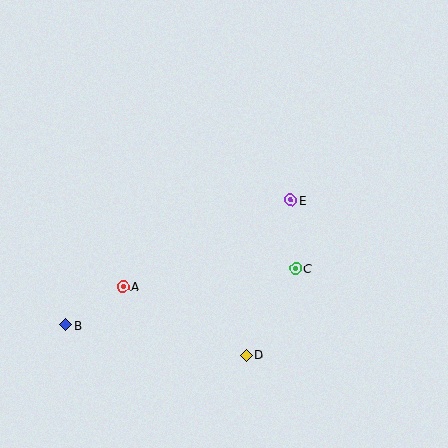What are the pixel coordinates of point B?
Point B is at (66, 325).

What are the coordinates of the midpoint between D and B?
The midpoint between D and B is at (156, 340).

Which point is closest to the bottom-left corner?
Point B is closest to the bottom-left corner.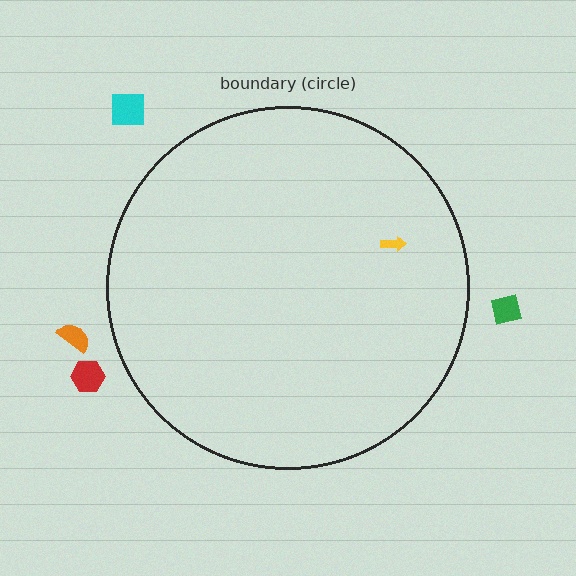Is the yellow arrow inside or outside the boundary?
Inside.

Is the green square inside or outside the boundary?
Outside.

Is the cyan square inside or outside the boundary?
Outside.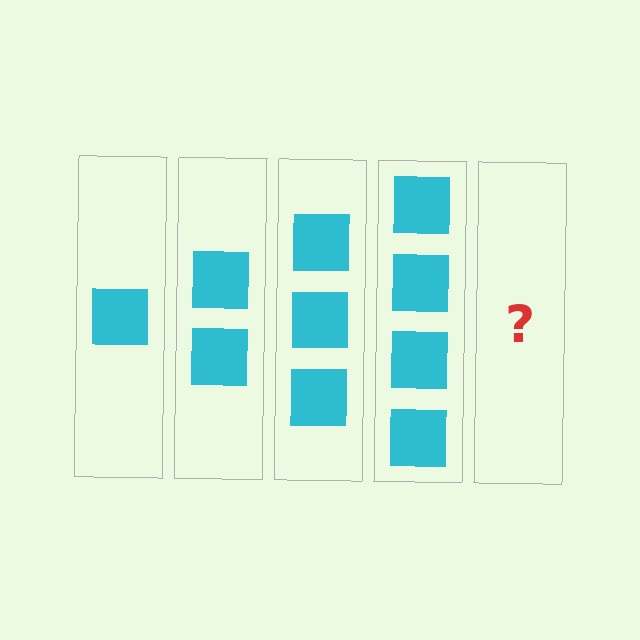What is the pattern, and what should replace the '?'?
The pattern is that each step adds one more square. The '?' should be 5 squares.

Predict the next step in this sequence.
The next step is 5 squares.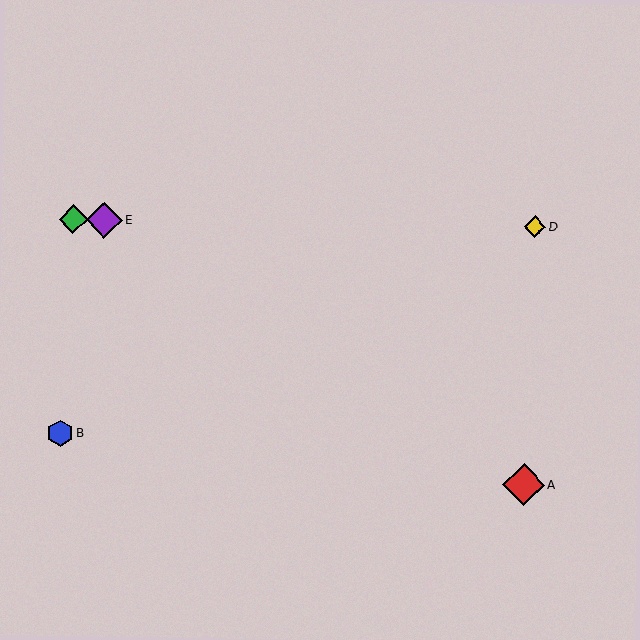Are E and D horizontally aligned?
Yes, both are at y≈220.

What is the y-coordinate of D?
Object D is at y≈227.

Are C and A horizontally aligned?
No, C is at y≈219 and A is at y≈484.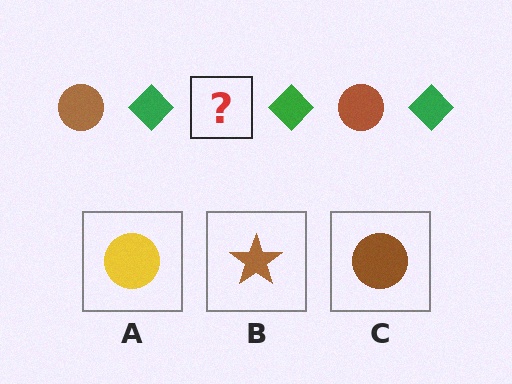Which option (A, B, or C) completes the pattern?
C.